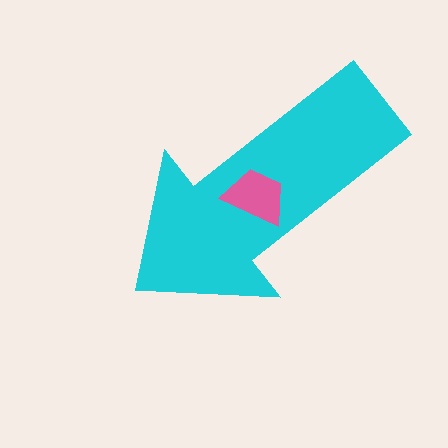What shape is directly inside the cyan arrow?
The pink trapezoid.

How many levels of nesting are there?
2.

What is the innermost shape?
The pink trapezoid.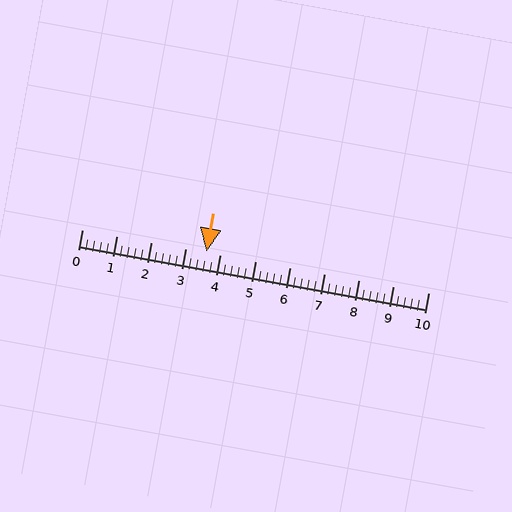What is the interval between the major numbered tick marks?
The major tick marks are spaced 1 units apart.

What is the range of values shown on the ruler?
The ruler shows values from 0 to 10.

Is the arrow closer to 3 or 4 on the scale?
The arrow is closer to 4.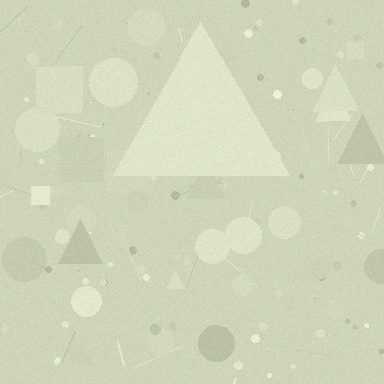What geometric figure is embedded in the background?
A triangle is embedded in the background.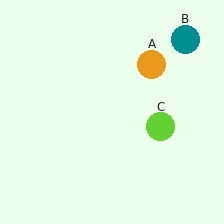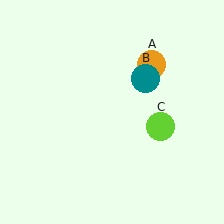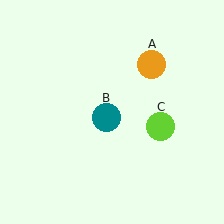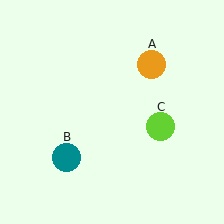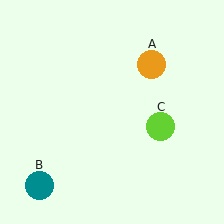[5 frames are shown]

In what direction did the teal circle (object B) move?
The teal circle (object B) moved down and to the left.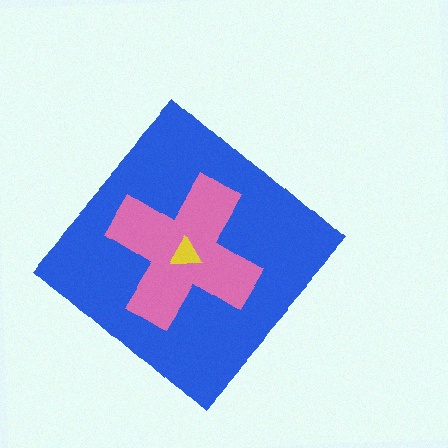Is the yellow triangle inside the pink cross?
Yes.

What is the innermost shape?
The yellow triangle.